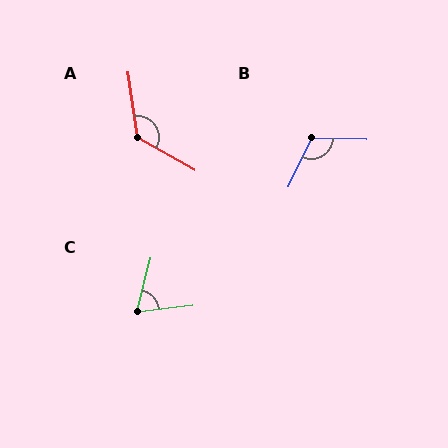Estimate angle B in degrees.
Approximately 113 degrees.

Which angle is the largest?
A, at approximately 127 degrees.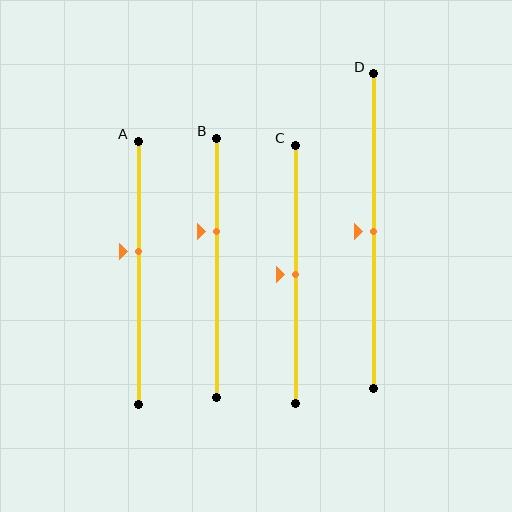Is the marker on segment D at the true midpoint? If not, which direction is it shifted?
Yes, the marker on segment D is at the true midpoint.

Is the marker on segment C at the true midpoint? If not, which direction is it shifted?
Yes, the marker on segment C is at the true midpoint.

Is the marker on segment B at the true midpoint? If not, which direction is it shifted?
No, the marker on segment B is shifted upward by about 14% of the segment length.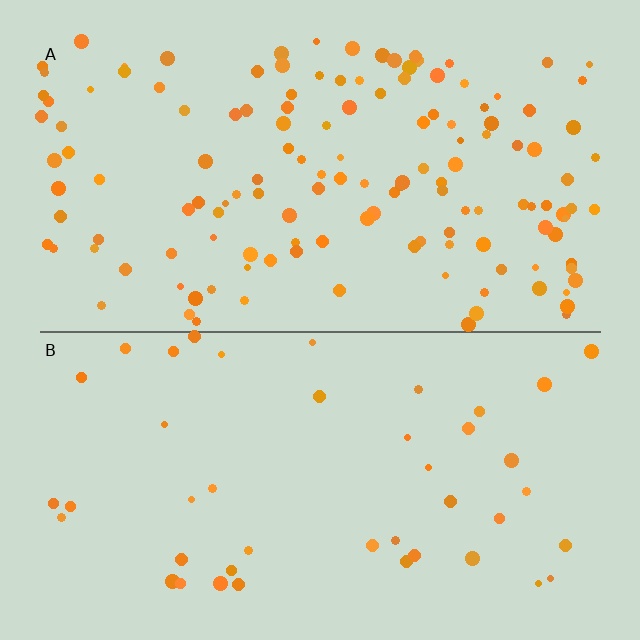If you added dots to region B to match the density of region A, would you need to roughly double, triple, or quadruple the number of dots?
Approximately triple.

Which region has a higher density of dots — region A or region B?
A (the top).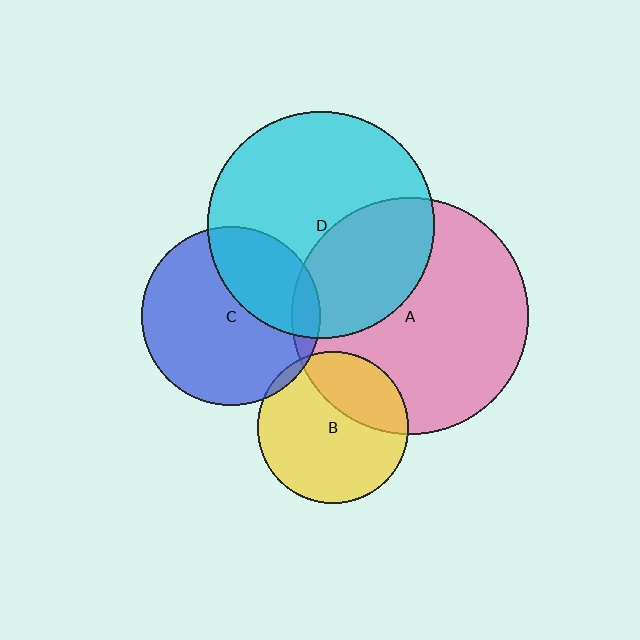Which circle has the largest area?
Circle A (pink).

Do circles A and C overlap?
Yes.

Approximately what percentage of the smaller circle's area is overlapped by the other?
Approximately 10%.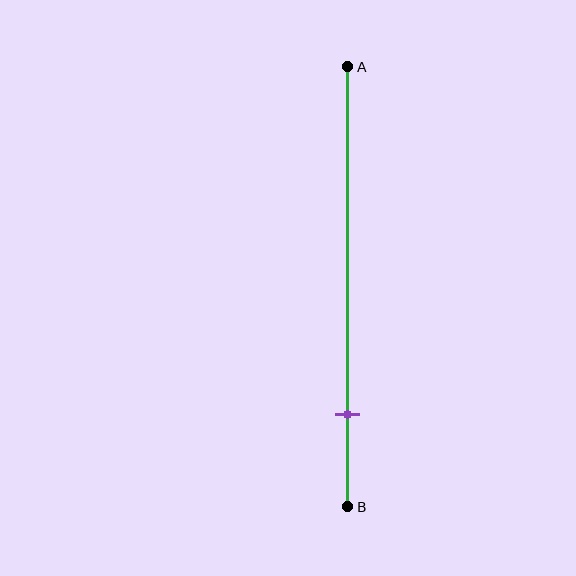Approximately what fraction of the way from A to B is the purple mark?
The purple mark is approximately 80% of the way from A to B.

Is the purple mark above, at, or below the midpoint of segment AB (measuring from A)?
The purple mark is below the midpoint of segment AB.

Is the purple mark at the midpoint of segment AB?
No, the mark is at about 80% from A, not at the 50% midpoint.